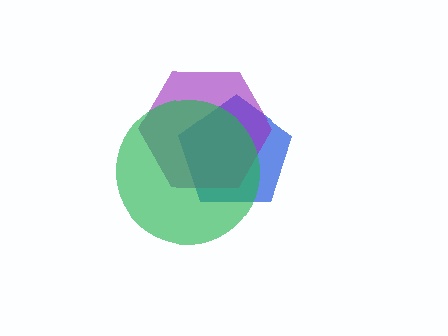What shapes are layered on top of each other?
The layered shapes are: a blue pentagon, a purple hexagon, a green circle.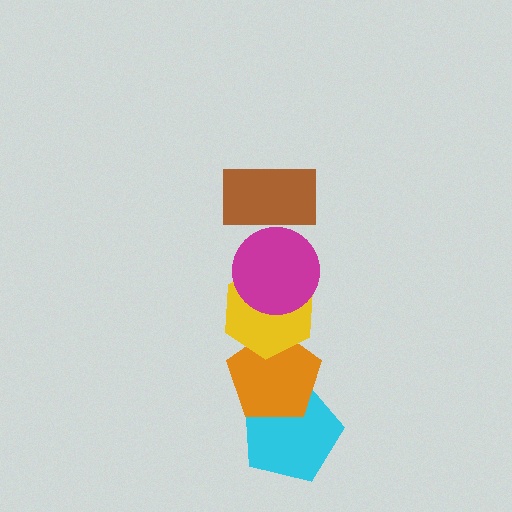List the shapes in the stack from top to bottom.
From top to bottom: the brown rectangle, the magenta circle, the yellow hexagon, the orange pentagon, the cyan pentagon.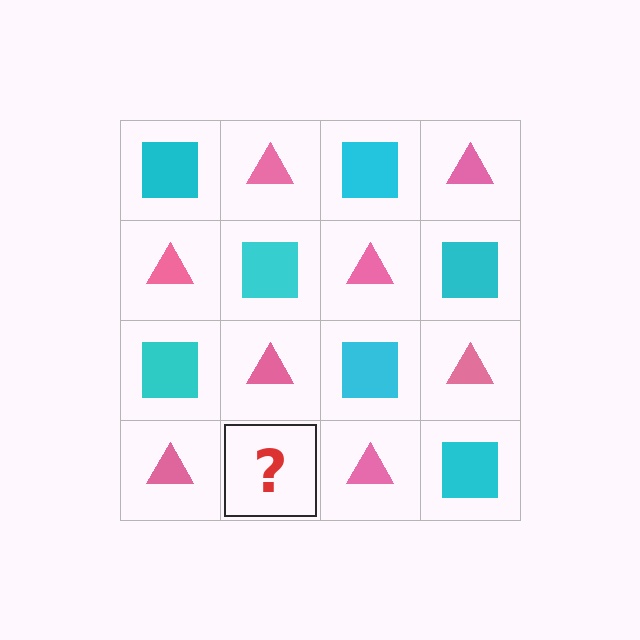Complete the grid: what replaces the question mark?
The question mark should be replaced with a cyan square.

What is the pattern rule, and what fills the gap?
The rule is that it alternates cyan square and pink triangle in a checkerboard pattern. The gap should be filled with a cyan square.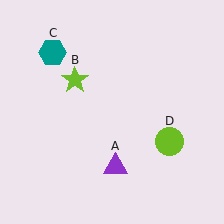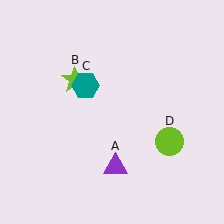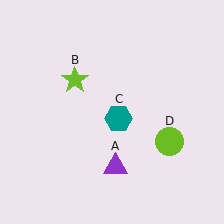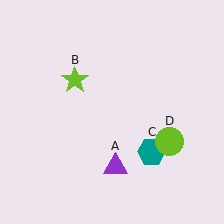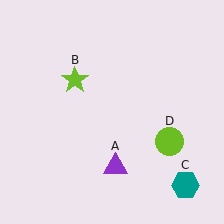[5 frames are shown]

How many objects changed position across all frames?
1 object changed position: teal hexagon (object C).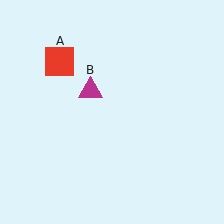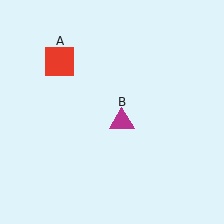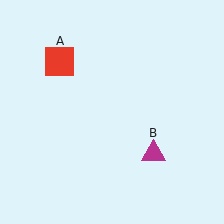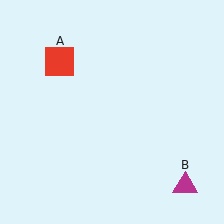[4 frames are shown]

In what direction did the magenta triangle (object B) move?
The magenta triangle (object B) moved down and to the right.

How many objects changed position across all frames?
1 object changed position: magenta triangle (object B).